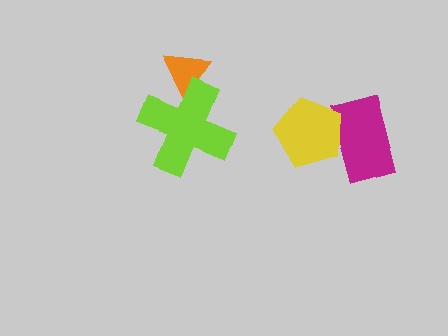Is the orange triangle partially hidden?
Yes, it is partially covered by another shape.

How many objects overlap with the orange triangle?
1 object overlaps with the orange triangle.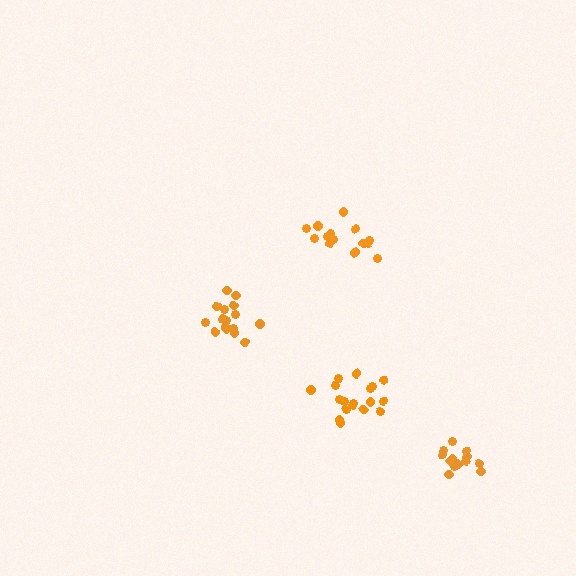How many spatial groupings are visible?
There are 4 spatial groupings.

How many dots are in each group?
Group 1: 17 dots, Group 2: 18 dots, Group 3: 13 dots, Group 4: 14 dots (62 total).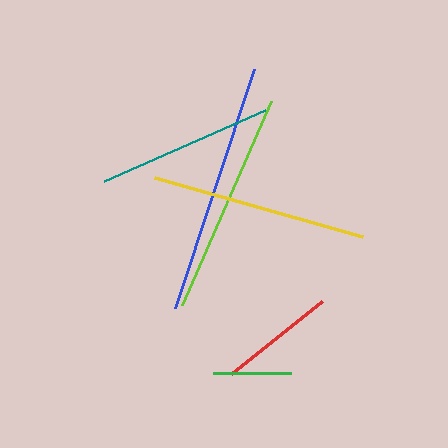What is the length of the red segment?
The red segment is approximately 117 pixels long.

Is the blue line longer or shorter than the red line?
The blue line is longer than the red line.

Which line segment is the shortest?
The green line is the shortest at approximately 77 pixels.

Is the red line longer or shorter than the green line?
The red line is longer than the green line.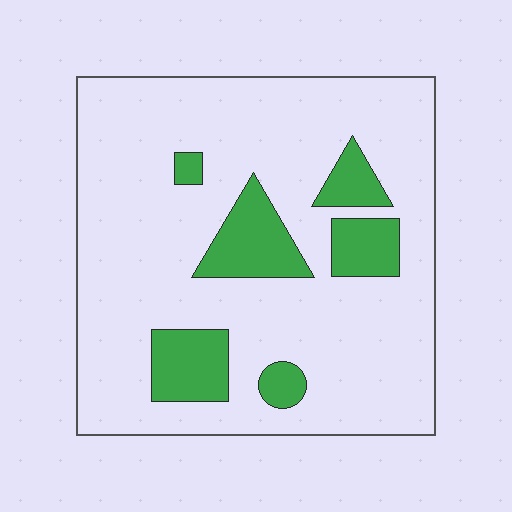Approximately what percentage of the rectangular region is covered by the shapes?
Approximately 15%.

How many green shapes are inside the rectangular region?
6.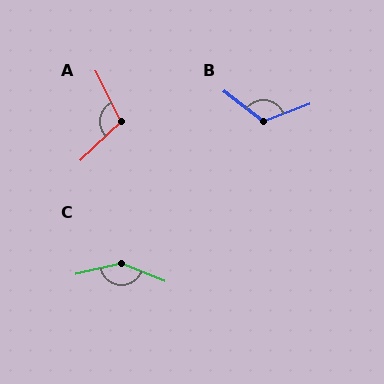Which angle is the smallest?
A, at approximately 107 degrees.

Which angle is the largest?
C, at approximately 145 degrees.